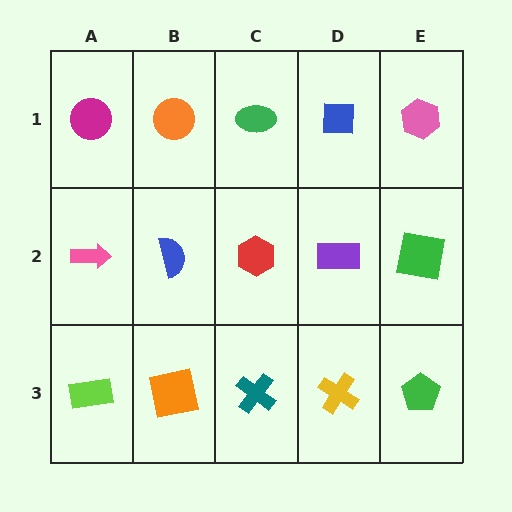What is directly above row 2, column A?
A magenta circle.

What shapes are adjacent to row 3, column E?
A green square (row 2, column E), a yellow cross (row 3, column D).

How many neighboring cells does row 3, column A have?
2.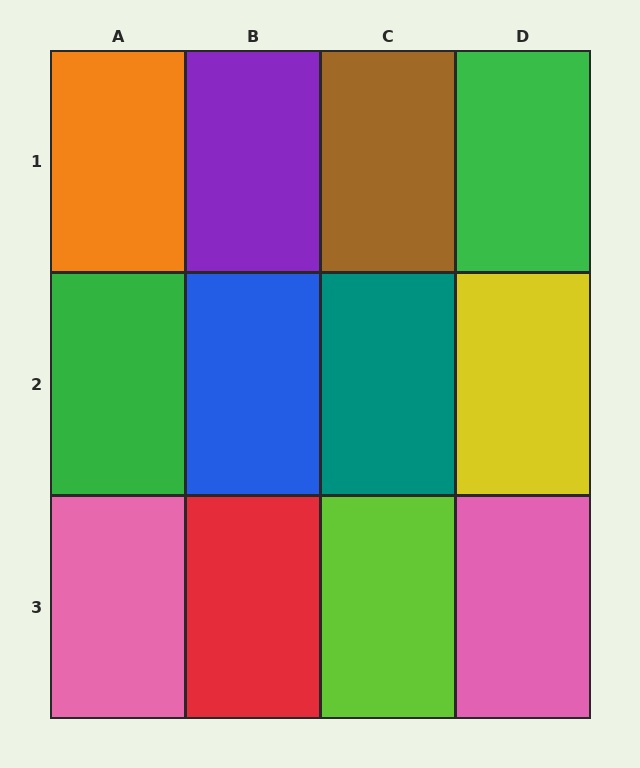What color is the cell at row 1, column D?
Green.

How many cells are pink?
2 cells are pink.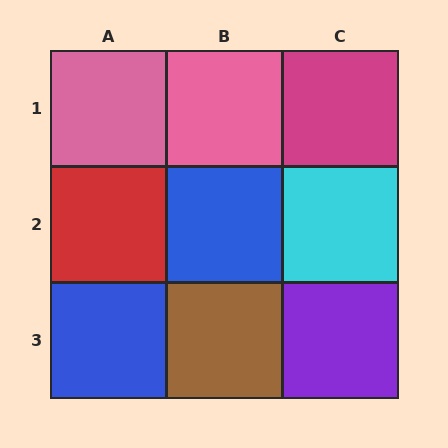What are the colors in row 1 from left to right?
Pink, pink, magenta.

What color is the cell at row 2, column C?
Cyan.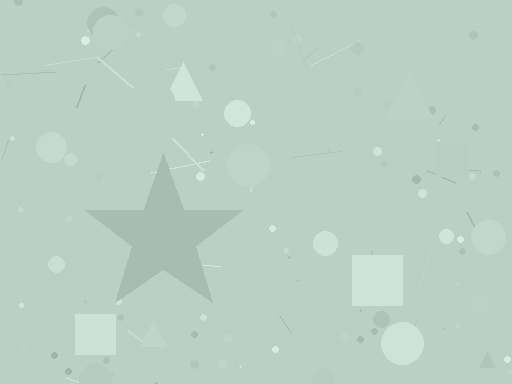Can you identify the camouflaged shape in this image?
The camouflaged shape is a star.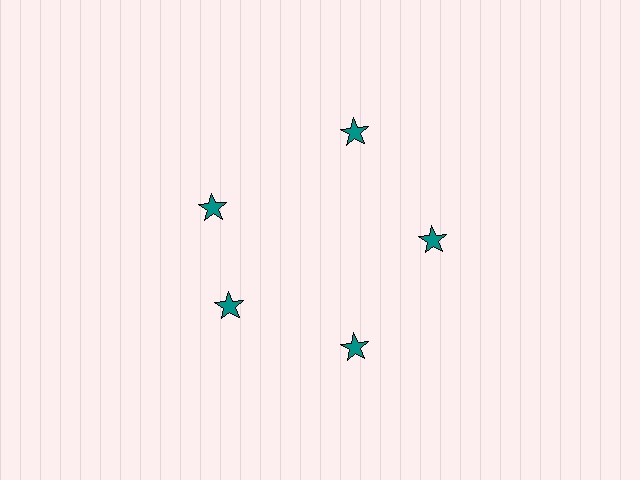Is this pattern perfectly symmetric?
No. The 5 teal stars are arranged in a ring, but one element near the 10 o'clock position is rotated out of alignment along the ring, breaking the 5-fold rotational symmetry.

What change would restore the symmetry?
The symmetry would be restored by rotating it back into even spacing with its neighbors so that all 5 stars sit at equal angles and equal distance from the center.